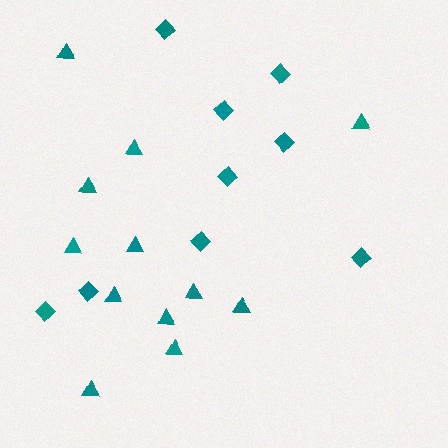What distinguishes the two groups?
There are 2 groups: one group of triangles (12) and one group of diamonds (9).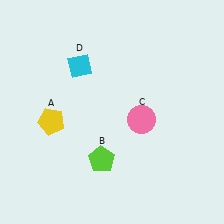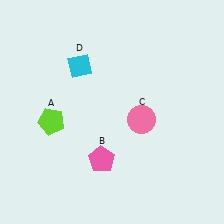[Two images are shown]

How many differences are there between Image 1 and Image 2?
There are 2 differences between the two images.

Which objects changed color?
A changed from yellow to lime. B changed from lime to pink.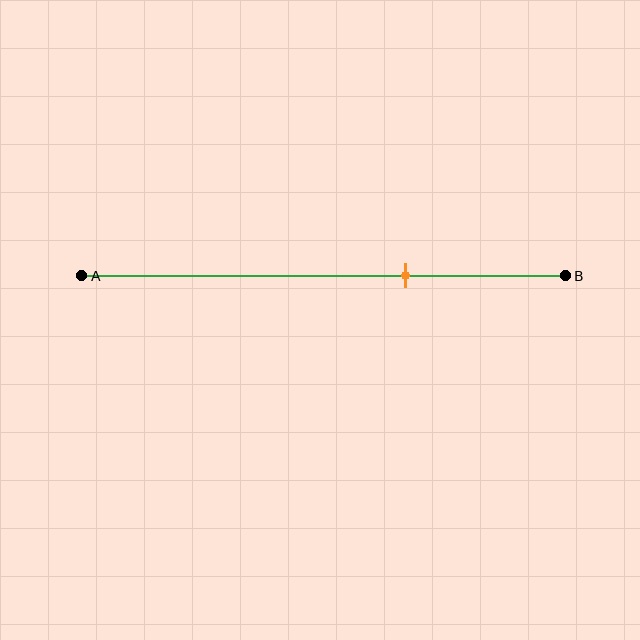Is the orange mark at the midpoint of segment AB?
No, the mark is at about 65% from A, not at the 50% midpoint.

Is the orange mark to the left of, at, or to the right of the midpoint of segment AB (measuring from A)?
The orange mark is to the right of the midpoint of segment AB.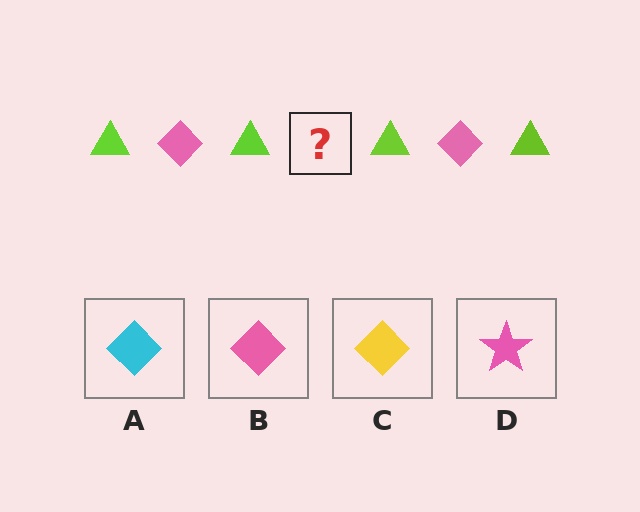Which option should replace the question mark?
Option B.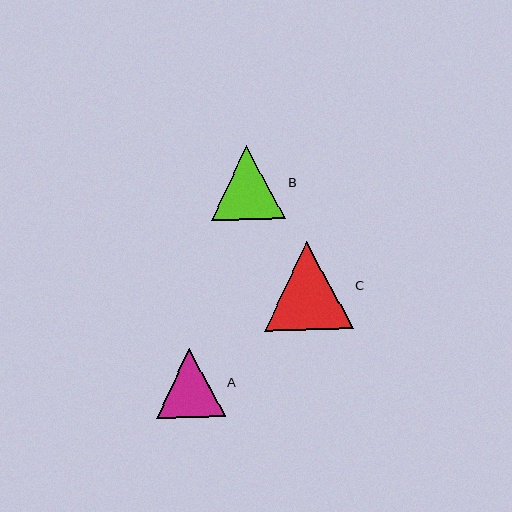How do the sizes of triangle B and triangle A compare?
Triangle B and triangle A are approximately the same size.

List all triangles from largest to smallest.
From largest to smallest: C, B, A.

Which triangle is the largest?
Triangle C is the largest with a size of approximately 89 pixels.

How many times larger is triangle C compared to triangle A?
Triangle C is approximately 1.3 times the size of triangle A.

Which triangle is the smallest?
Triangle A is the smallest with a size of approximately 69 pixels.